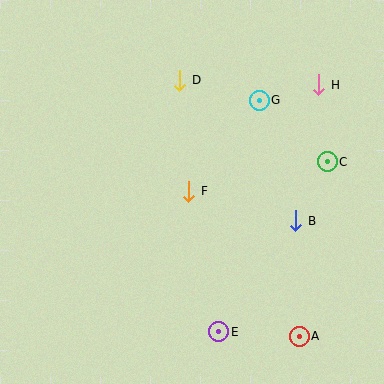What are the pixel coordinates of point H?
Point H is at (319, 85).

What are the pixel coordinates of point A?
Point A is at (299, 336).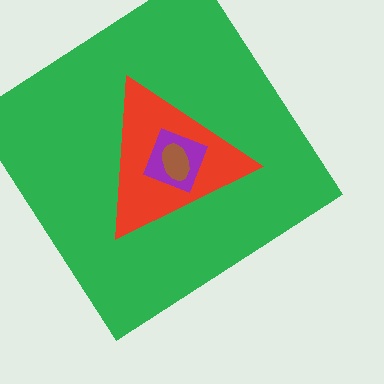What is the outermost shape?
The green diamond.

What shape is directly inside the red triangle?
The purple diamond.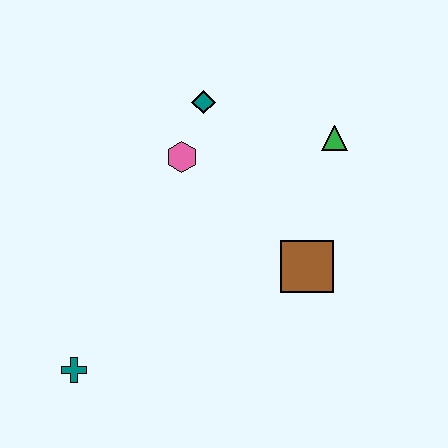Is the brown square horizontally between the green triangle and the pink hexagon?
Yes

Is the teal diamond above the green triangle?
Yes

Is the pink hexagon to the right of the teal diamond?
No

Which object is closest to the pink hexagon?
The teal diamond is closest to the pink hexagon.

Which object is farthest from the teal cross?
The green triangle is farthest from the teal cross.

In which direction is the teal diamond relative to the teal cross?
The teal diamond is above the teal cross.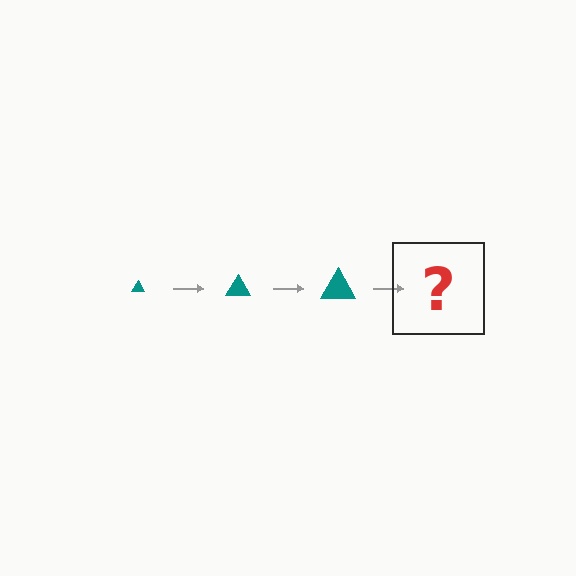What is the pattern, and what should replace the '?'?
The pattern is that the triangle gets progressively larger each step. The '?' should be a teal triangle, larger than the previous one.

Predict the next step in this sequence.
The next step is a teal triangle, larger than the previous one.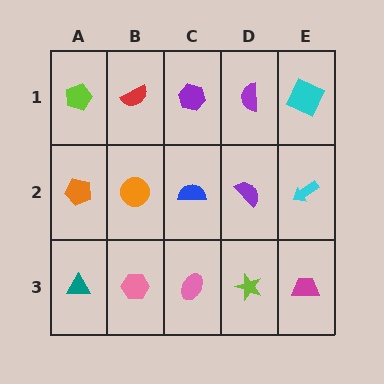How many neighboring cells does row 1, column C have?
3.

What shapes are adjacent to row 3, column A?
An orange pentagon (row 2, column A), a pink hexagon (row 3, column B).